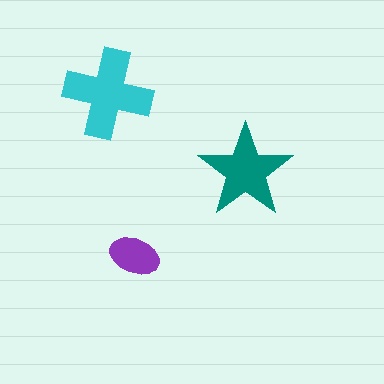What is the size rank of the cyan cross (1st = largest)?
1st.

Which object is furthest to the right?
The teal star is rightmost.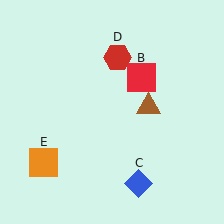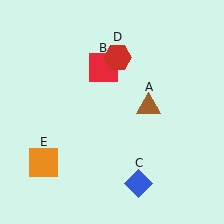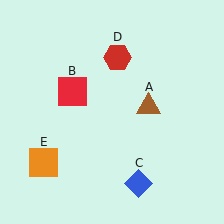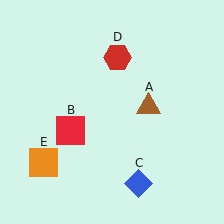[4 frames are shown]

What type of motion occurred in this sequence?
The red square (object B) rotated counterclockwise around the center of the scene.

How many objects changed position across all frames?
1 object changed position: red square (object B).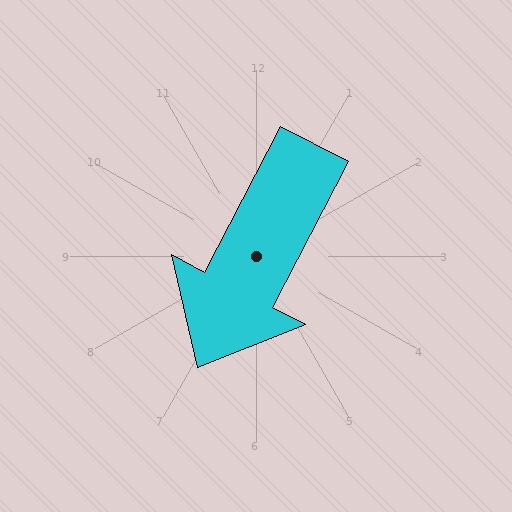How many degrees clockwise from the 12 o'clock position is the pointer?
Approximately 208 degrees.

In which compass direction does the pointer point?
Southwest.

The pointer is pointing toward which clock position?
Roughly 7 o'clock.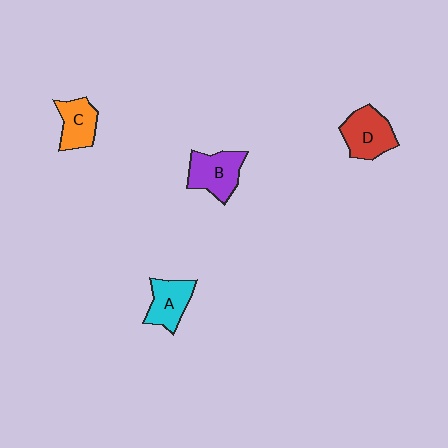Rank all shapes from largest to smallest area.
From largest to smallest: B (purple), D (red), A (cyan), C (orange).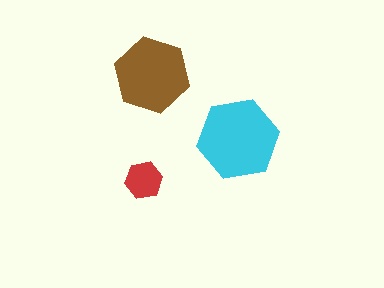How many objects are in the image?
There are 3 objects in the image.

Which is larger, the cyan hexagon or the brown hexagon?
The cyan one.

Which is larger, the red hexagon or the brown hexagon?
The brown one.